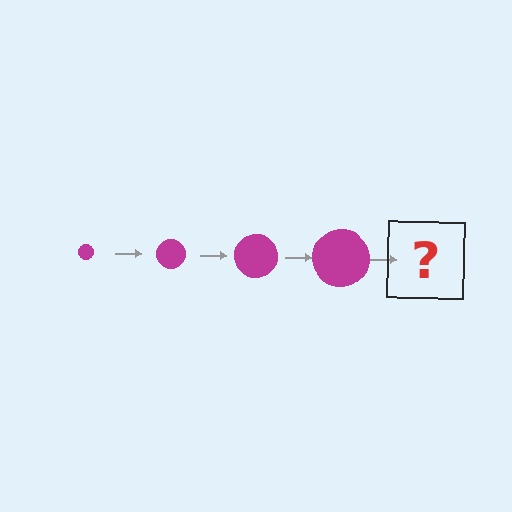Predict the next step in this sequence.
The next step is a magenta circle, larger than the previous one.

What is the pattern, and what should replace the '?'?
The pattern is that the circle gets progressively larger each step. The '?' should be a magenta circle, larger than the previous one.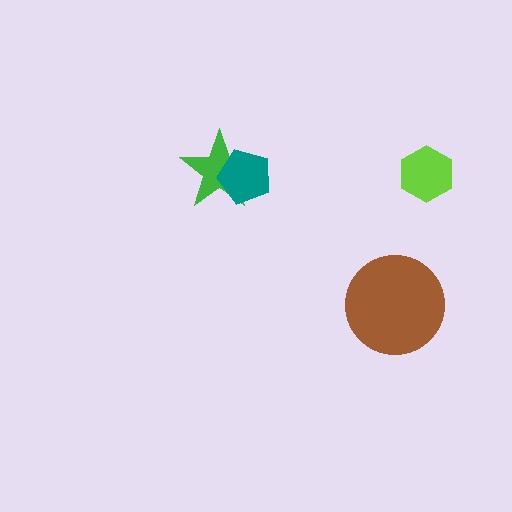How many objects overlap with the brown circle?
0 objects overlap with the brown circle.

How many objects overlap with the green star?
1 object overlaps with the green star.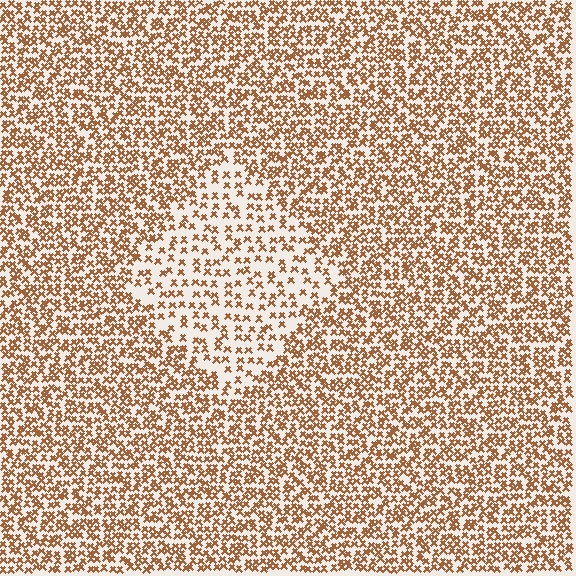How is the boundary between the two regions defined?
The boundary is defined by a change in element density (approximately 2.0x ratio). All elements are the same color, size, and shape.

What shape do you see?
I see a diamond.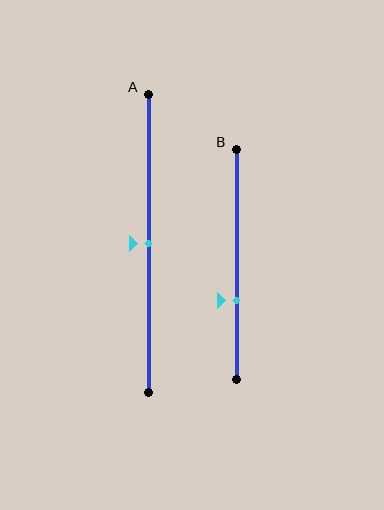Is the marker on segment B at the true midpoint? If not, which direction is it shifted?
No, the marker on segment B is shifted downward by about 16% of the segment length.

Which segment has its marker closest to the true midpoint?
Segment A has its marker closest to the true midpoint.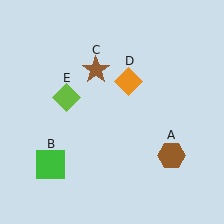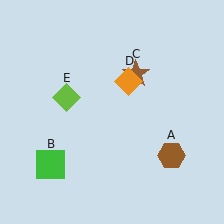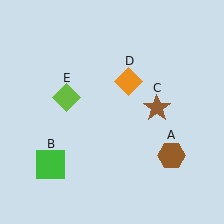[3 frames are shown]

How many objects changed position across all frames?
1 object changed position: brown star (object C).